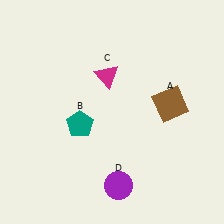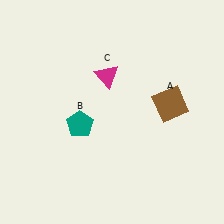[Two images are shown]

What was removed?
The purple circle (D) was removed in Image 2.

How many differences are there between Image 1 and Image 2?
There is 1 difference between the two images.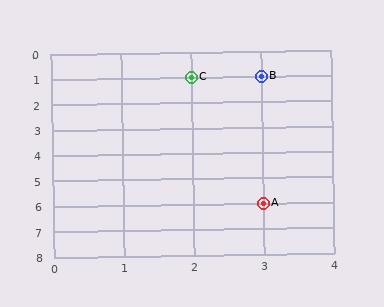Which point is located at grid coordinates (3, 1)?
Point B is at (3, 1).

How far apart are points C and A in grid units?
Points C and A are 1 column and 5 rows apart (about 5.1 grid units diagonally).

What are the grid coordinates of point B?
Point B is at grid coordinates (3, 1).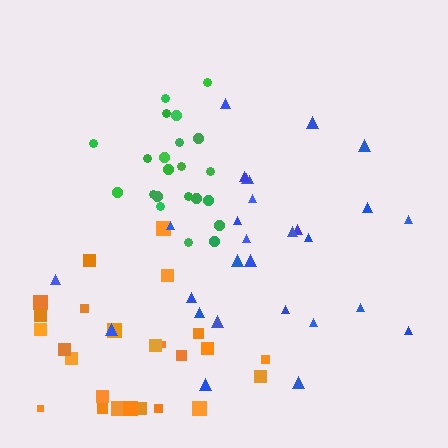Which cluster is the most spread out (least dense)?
Blue.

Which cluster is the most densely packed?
Green.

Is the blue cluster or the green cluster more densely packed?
Green.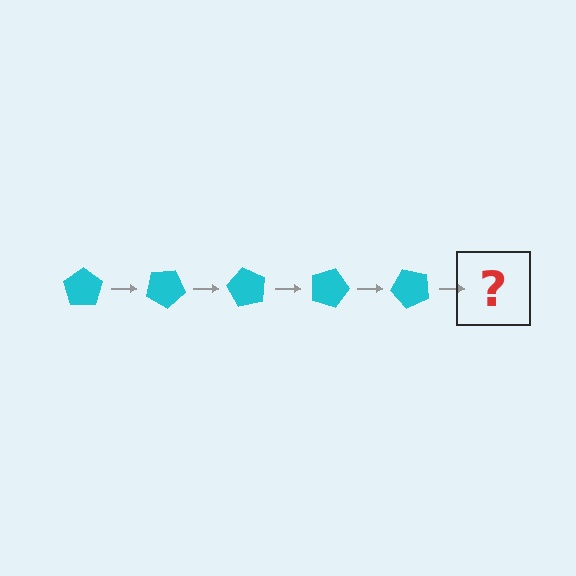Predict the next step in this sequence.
The next step is a cyan pentagon rotated 150 degrees.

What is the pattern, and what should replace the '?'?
The pattern is that the pentagon rotates 30 degrees each step. The '?' should be a cyan pentagon rotated 150 degrees.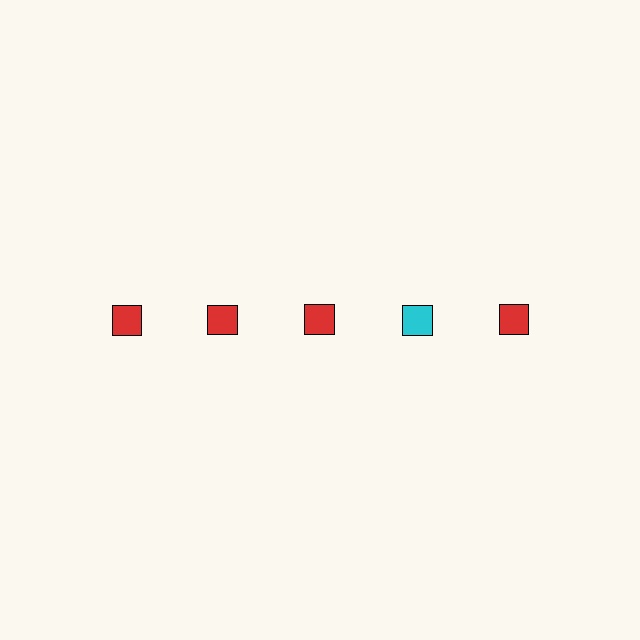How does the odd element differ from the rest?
It has a different color: cyan instead of red.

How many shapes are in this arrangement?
There are 5 shapes arranged in a grid pattern.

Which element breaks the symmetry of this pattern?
The cyan square in the top row, second from right column breaks the symmetry. All other shapes are red squares.